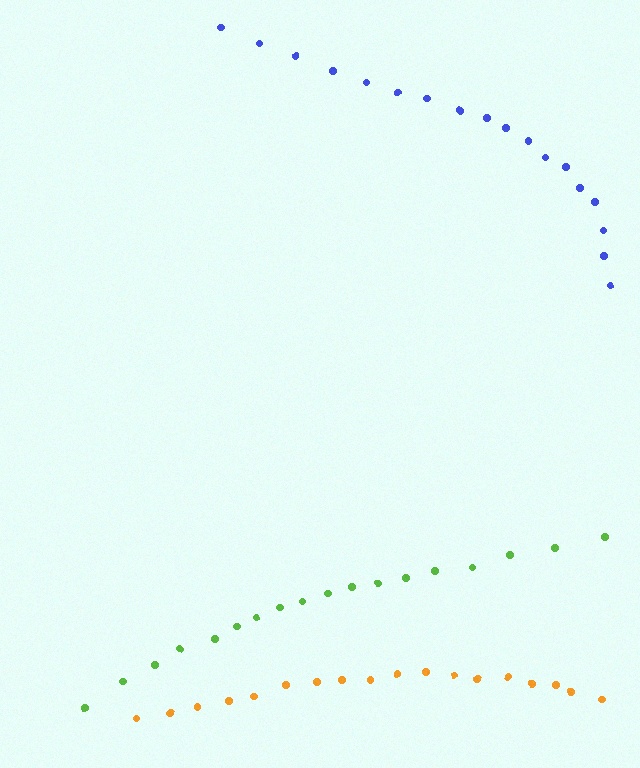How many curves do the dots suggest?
There are 3 distinct paths.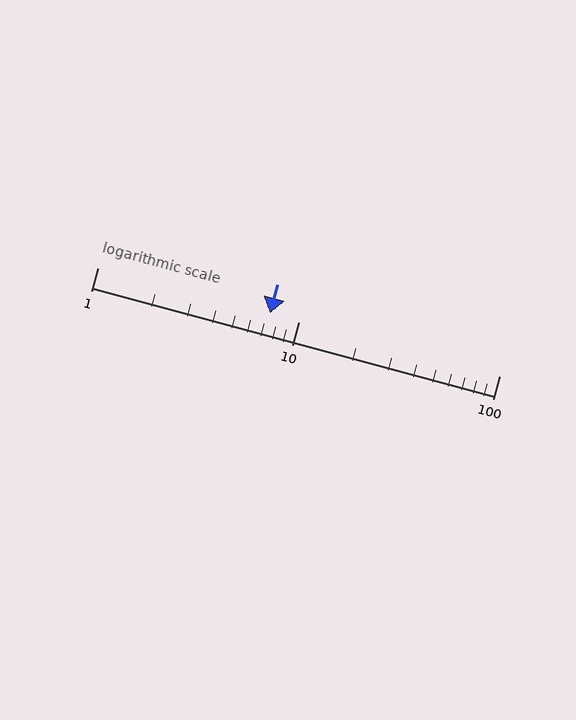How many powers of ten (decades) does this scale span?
The scale spans 2 decades, from 1 to 100.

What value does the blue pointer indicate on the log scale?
The pointer indicates approximately 7.2.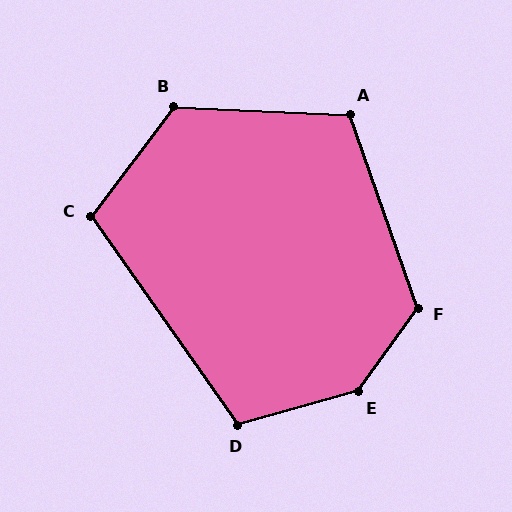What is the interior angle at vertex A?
Approximately 112 degrees (obtuse).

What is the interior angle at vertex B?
Approximately 125 degrees (obtuse).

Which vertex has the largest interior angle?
E, at approximately 141 degrees.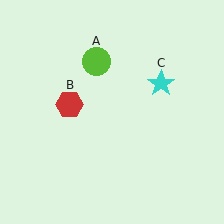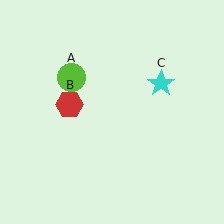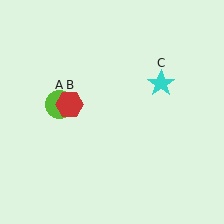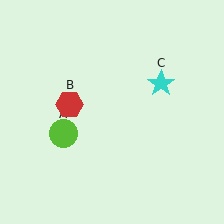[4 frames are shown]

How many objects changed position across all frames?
1 object changed position: lime circle (object A).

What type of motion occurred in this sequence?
The lime circle (object A) rotated counterclockwise around the center of the scene.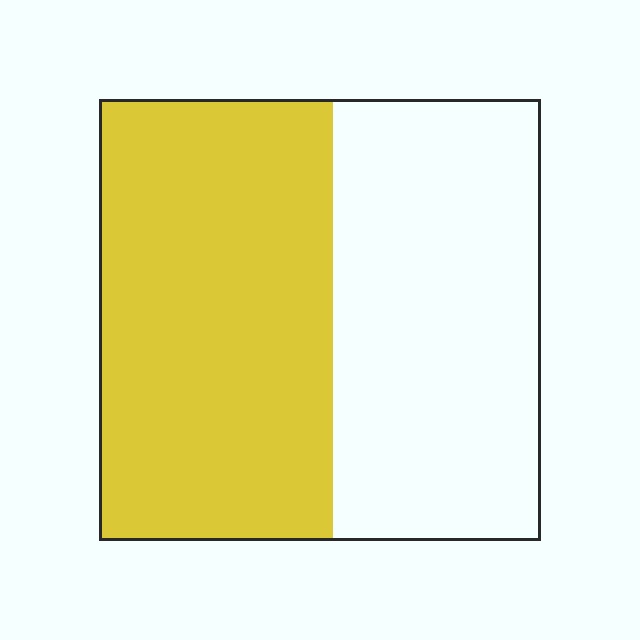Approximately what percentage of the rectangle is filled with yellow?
Approximately 55%.